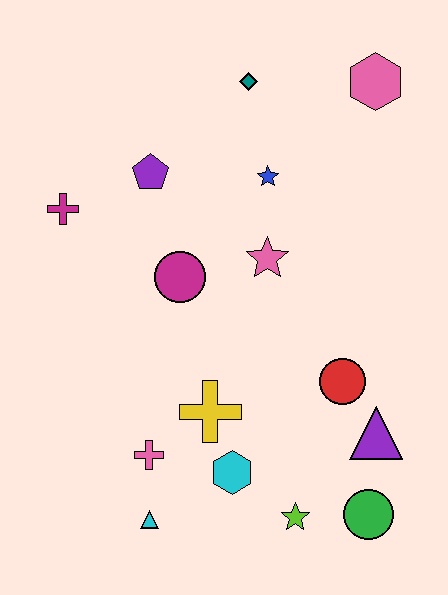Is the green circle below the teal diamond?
Yes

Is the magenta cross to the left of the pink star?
Yes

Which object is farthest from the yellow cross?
The pink hexagon is farthest from the yellow cross.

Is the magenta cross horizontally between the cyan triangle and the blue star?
No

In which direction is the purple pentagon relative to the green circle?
The purple pentagon is above the green circle.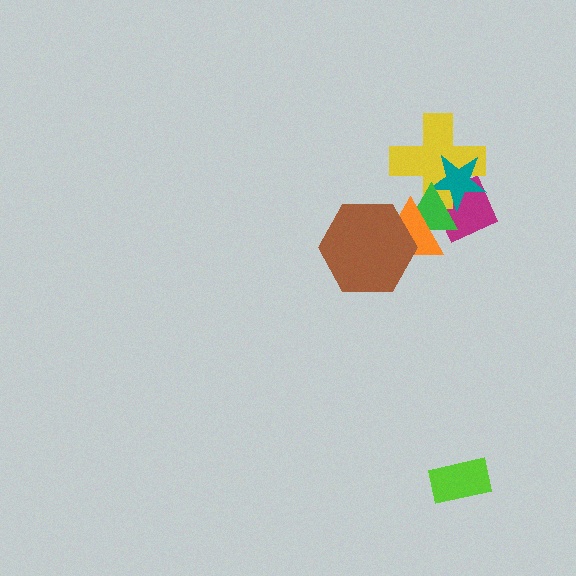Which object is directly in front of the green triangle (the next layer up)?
The orange triangle is directly in front of the green triangle.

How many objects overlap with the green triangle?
5 objects overlap with the green triangle.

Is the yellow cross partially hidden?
Yes, it is partially covered by another shape.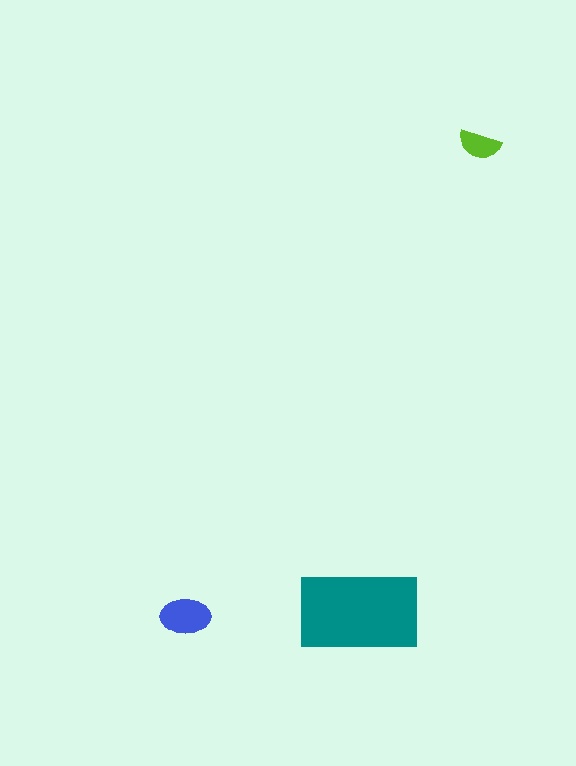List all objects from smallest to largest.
The lime semicircle, the blue ellipse, the teal rectangle.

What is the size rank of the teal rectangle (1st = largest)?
1st.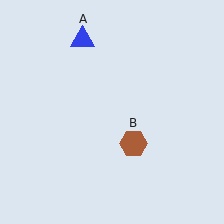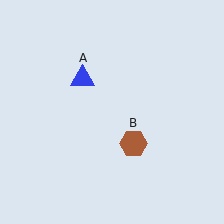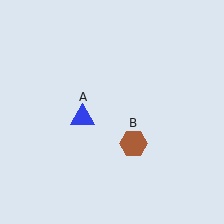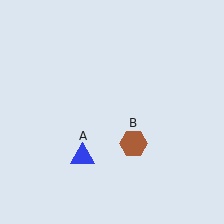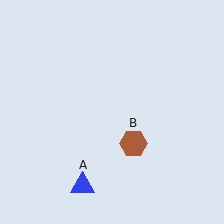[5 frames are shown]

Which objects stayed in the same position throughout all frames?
Brown hexagon (object B) remained stationary.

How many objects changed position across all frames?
1 object changed position: blue triangle (object A).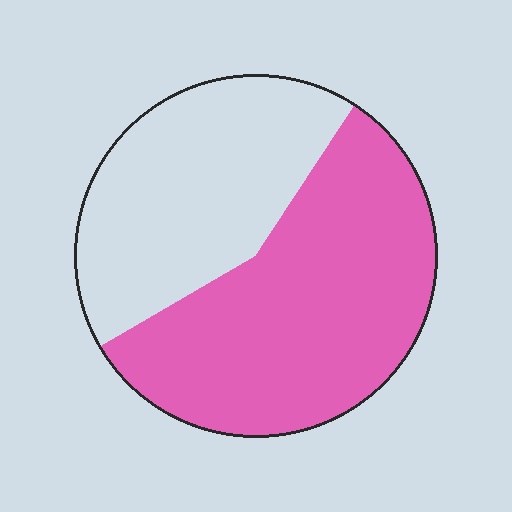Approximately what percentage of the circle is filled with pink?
Approximately 60%.